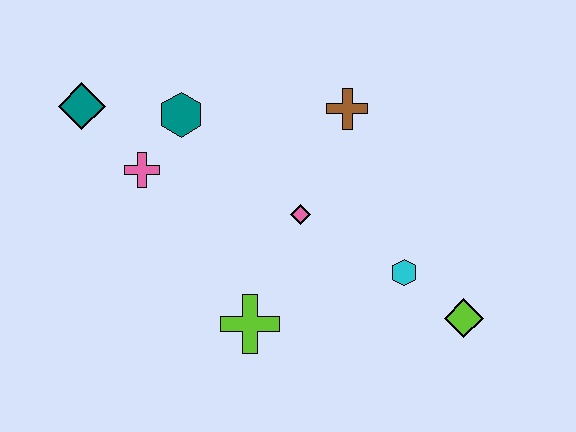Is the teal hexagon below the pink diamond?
No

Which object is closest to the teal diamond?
The pink cross is closest to the teal diamond.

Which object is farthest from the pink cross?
The lime diamond is farthest from the pink cross.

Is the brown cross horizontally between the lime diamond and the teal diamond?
Yes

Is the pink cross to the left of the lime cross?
Yes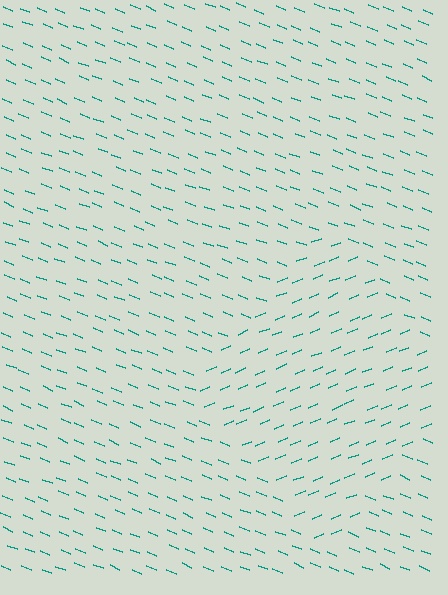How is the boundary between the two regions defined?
The boundary is defined purely by a change in line orientation (approximately 45 degrees difference). All lines are the same color and thickness.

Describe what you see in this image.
The image is filled with small teal line segments. A diamond region in the image has lines oriented differently from the surrounding lines, creating a visible texture boundary.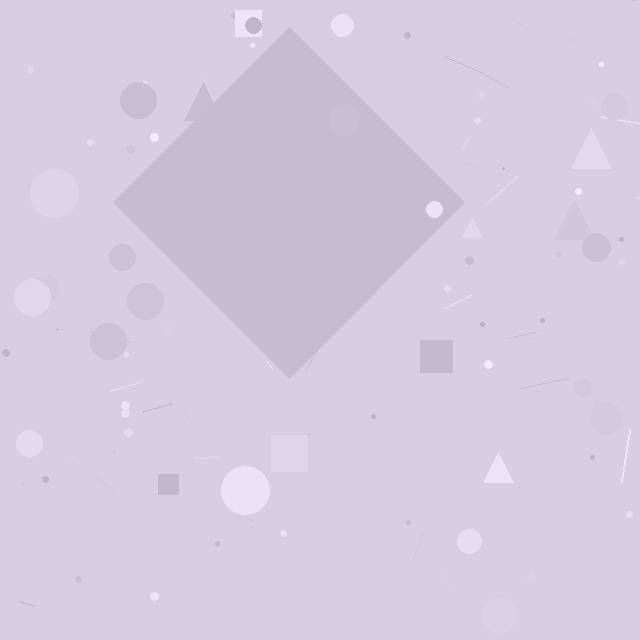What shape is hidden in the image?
A diamond is hidden in the image.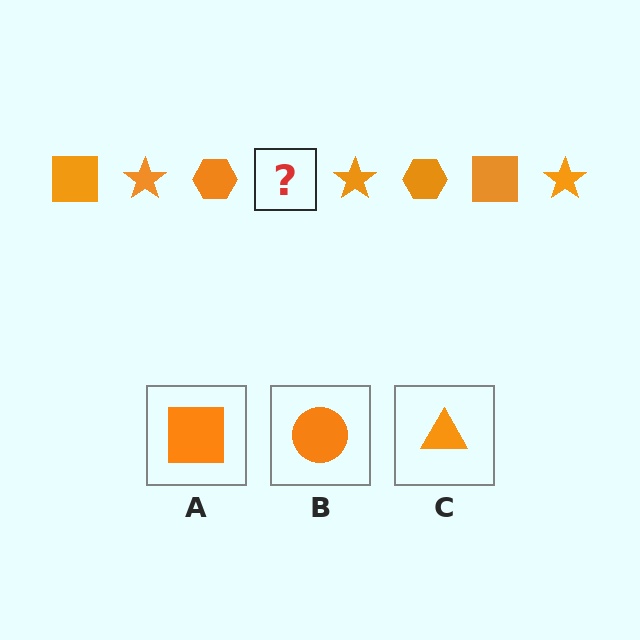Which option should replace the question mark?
Option A.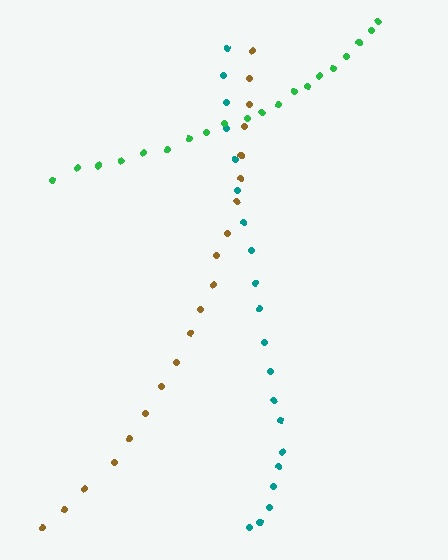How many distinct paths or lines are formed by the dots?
There are 3 distinct paths.